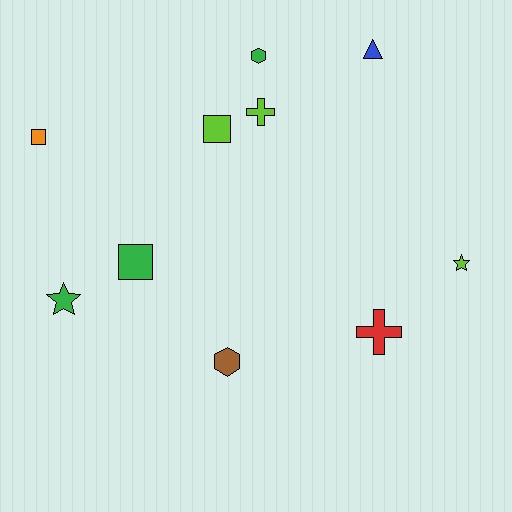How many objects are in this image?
There are 10 objects.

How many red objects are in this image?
There is 1 red object.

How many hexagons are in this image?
There are 2 hexagons.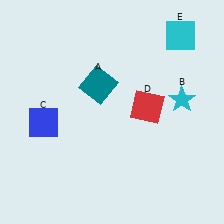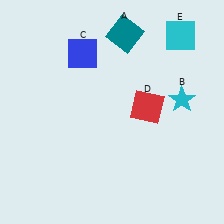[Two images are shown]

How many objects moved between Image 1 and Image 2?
2 objects moved between the two images.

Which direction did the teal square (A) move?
The teal square (A) moved up.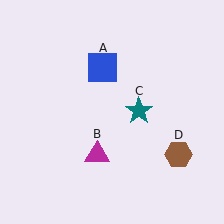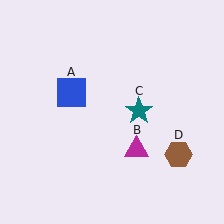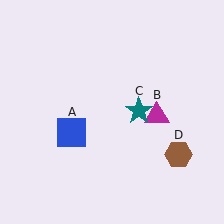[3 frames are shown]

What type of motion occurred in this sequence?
The blue square (object A), magenta triangle (object B) rotated counterclockwise around the center of the scene.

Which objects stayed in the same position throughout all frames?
Teal star (object C) and brown hexagon (object D) remained stationary.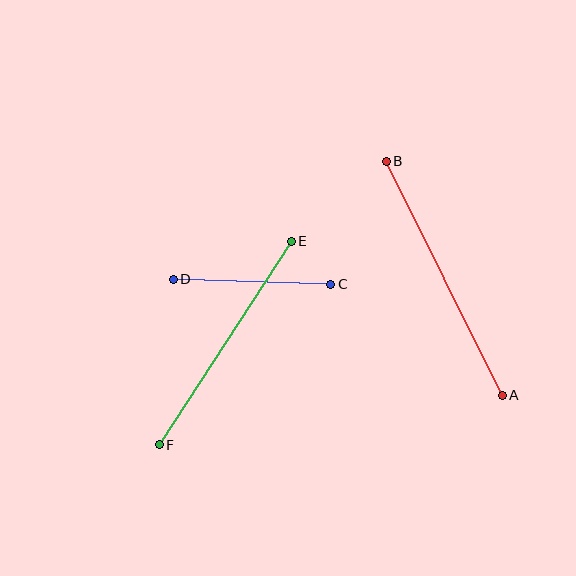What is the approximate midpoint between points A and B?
The midpoint is at approximately (444, 278) pixels.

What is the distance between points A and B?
The distance is approximately 261 pixels.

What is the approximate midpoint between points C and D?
The midpoint is at approximately (252, 282) pixels.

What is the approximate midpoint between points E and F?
The midpoint is at approximately (225, 343) pixels.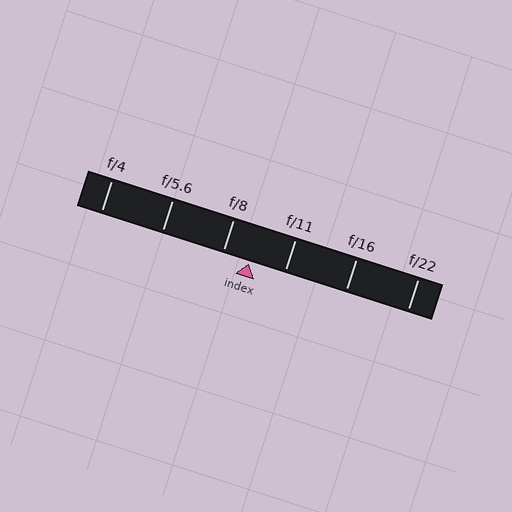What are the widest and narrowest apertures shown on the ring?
The widest aperture shown is f/4 and the narrowest is f/22.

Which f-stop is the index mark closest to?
The index mark is closest to f/8.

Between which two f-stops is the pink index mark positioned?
The index mark is between f/8 and f/11.